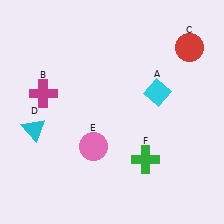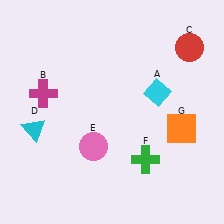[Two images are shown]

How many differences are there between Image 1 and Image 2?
There is 1 difference between the two images.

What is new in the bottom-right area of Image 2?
An orange square (G) was added in the bottom-right area of Image 2.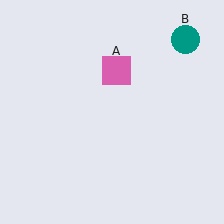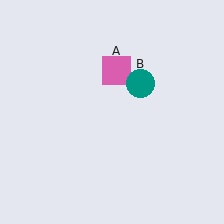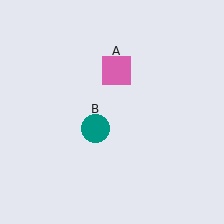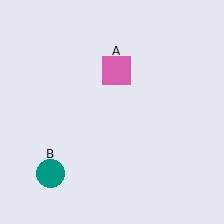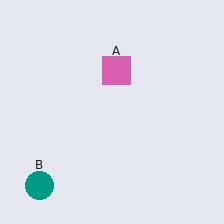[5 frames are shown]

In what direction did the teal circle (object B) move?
The teal circle (object B) moved down and to the left.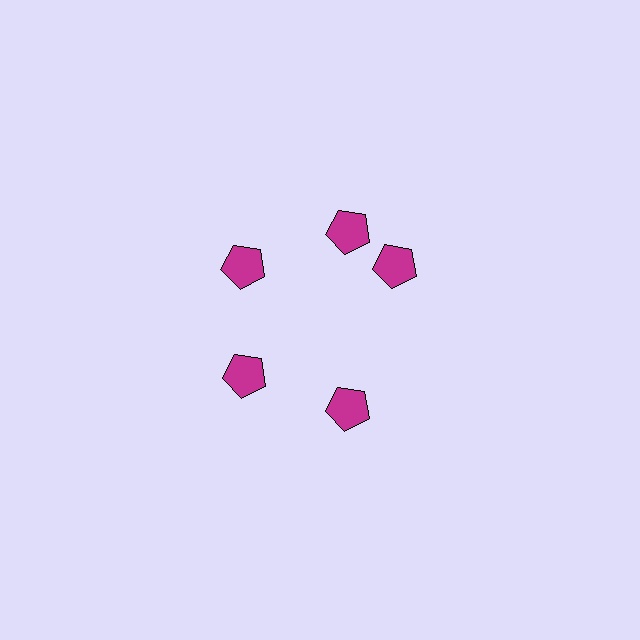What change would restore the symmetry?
The symmetry would be restored by rotating it back into even spacing with its neighbors so that all 5 pentagons sit at equal angles and equal distance from the center.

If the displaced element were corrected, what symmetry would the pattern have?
It would have 5-fold rotational symmetry — the pattern would map onto itself every 72 degrees.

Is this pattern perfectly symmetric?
No. The 5 magenta pentagons are arranged in a ring, but one element near the 3 o'clock position is rotated out of alignment along the ring, breaking the 5-fold rotational symmetry.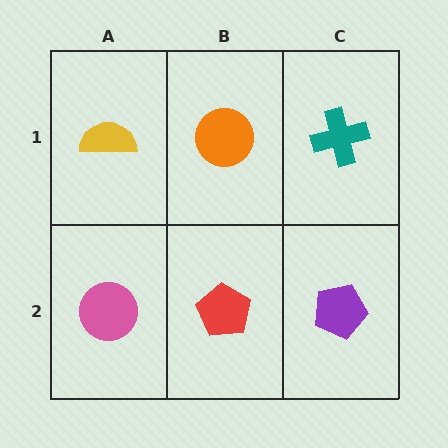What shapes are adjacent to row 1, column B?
A red pentagon (row 2, column B), a yellow semicircle (row 1, column A), a teal cross (row 1, column C).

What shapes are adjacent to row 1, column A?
A pink circle (row 2, column A), an orange circle (row 1, column B).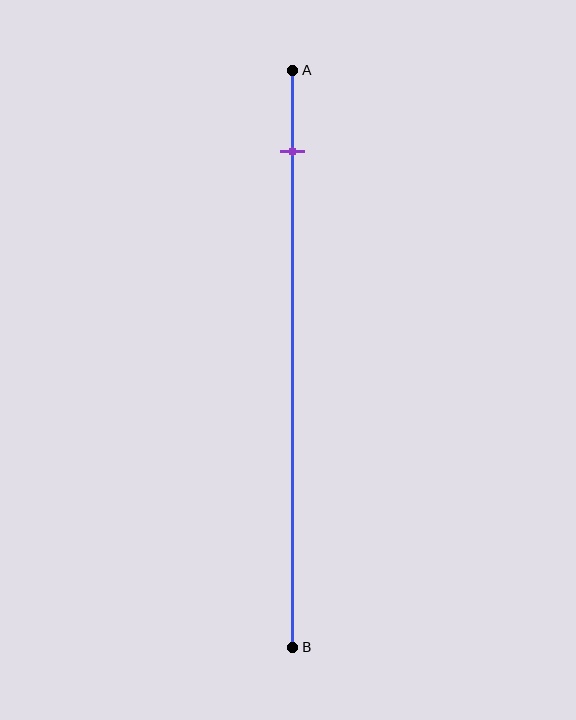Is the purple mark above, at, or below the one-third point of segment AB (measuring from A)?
The purple mark is above the one-third point of segment AB.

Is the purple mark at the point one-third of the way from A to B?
No, the mark is at about 15% from A, not at the 33% one-third point.